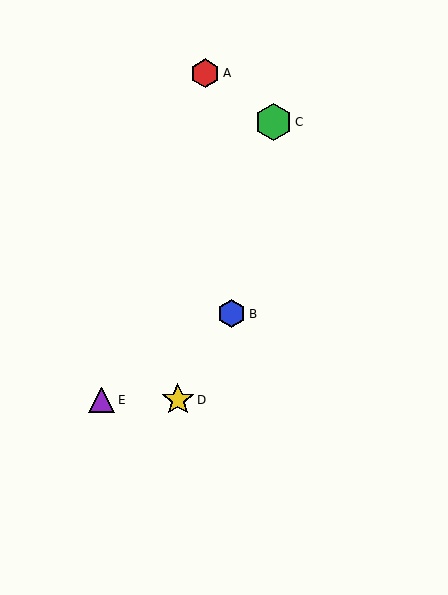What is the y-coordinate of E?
Object E is at y≈400.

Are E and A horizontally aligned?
No, E is at y≈400 and A is at y≈73.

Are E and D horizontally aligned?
Yes, both are at y≈400.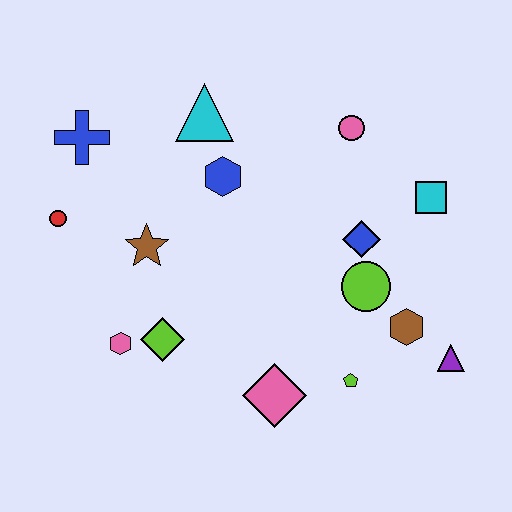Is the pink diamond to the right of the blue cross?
Yes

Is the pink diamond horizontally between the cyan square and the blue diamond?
No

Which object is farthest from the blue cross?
The purple triangle is farthest from the blue cross.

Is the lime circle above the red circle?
No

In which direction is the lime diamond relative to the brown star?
The lime diamond is below the brown star.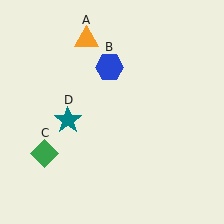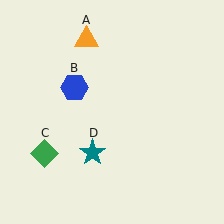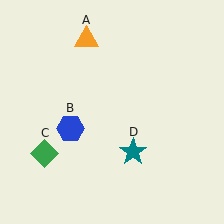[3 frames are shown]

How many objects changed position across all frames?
2 objects changed position: blue hexagon (object B), teal star (object D).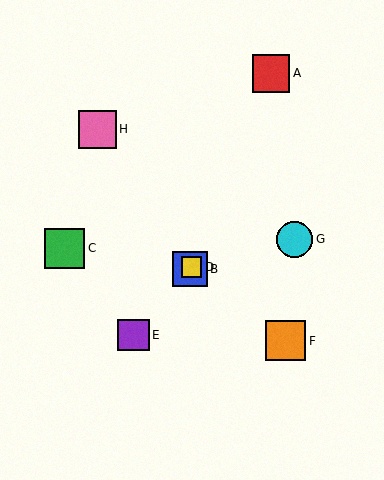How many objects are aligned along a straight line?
3 objects (B, D, E) are aligned along a straight line.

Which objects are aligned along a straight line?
Objects B, D, E are aligned along a straight line.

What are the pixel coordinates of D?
Object D is at (192, 267).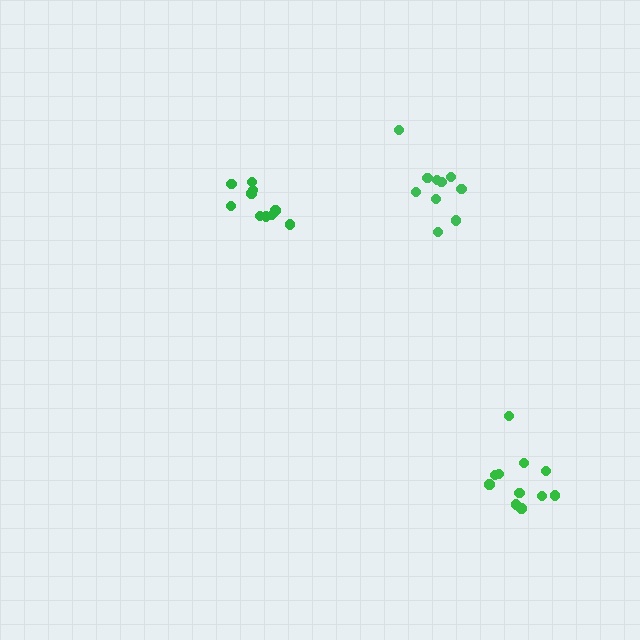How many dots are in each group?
Group 1: 11 dots, Group 2: 10 dots, Group 3: 10 dots (31 total).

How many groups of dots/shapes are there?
There are 3 groups.